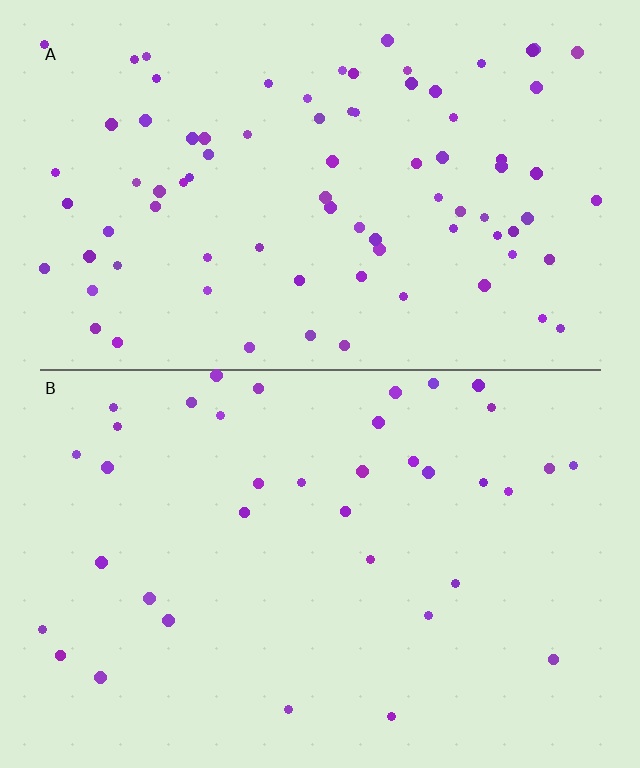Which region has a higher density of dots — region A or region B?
A (the top).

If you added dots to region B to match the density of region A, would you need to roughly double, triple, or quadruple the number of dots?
Approximately double.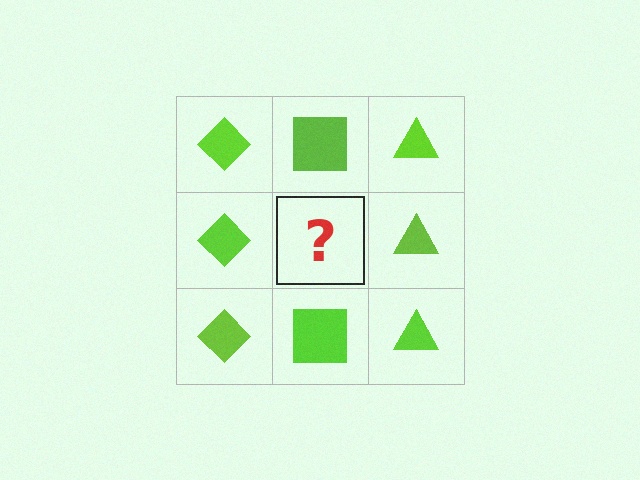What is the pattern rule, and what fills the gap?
The rule is that each column has a consistent shape. The gap should be filled with a lime square.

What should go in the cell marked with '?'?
The missing cell should contain a lime square.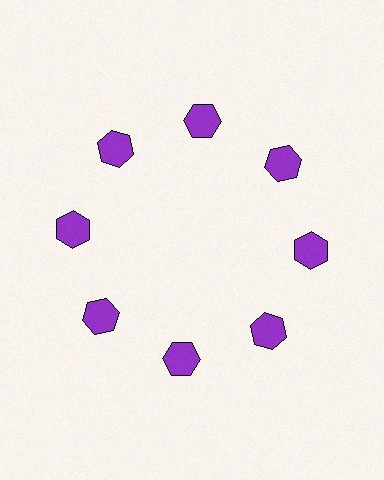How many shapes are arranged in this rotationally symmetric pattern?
There are 8 shapes, arranged in 8 groups of 1.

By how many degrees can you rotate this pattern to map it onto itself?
The pattern maps onto itself every 45 degrees of rotation.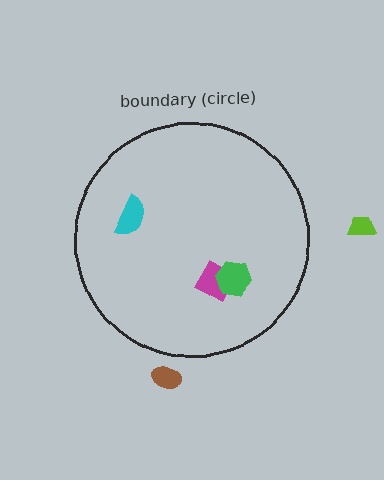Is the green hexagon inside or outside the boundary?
Inside.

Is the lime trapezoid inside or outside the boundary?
Outside.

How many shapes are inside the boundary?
3 inside, 2 outside.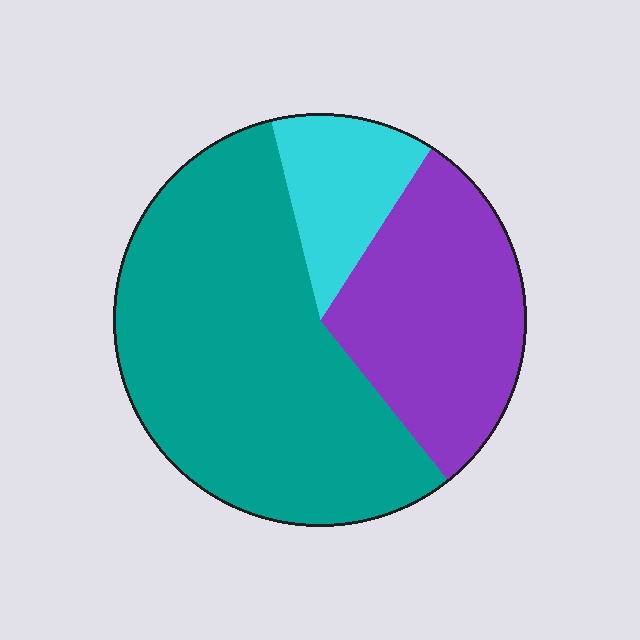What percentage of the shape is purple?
Purple covers roughly 30% of the shape.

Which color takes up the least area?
Cyan, at roughly 15%.